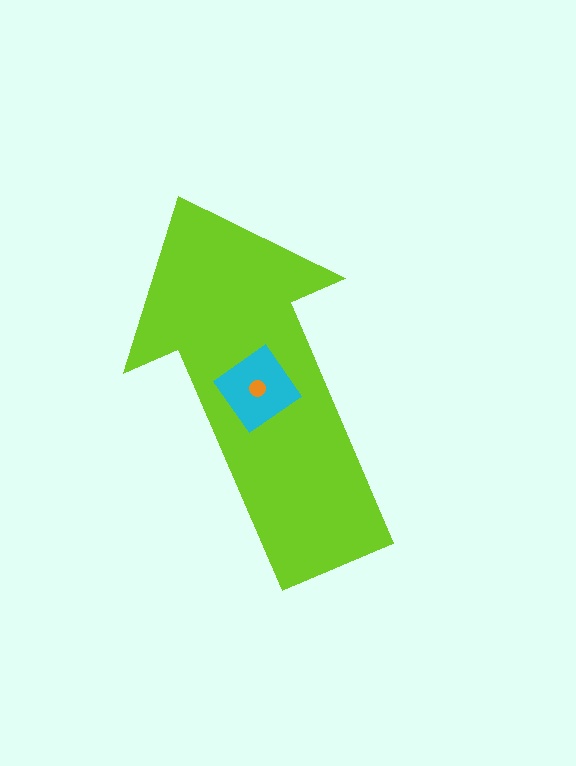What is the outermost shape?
The lime arrow.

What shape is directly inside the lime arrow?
The cyan diamond.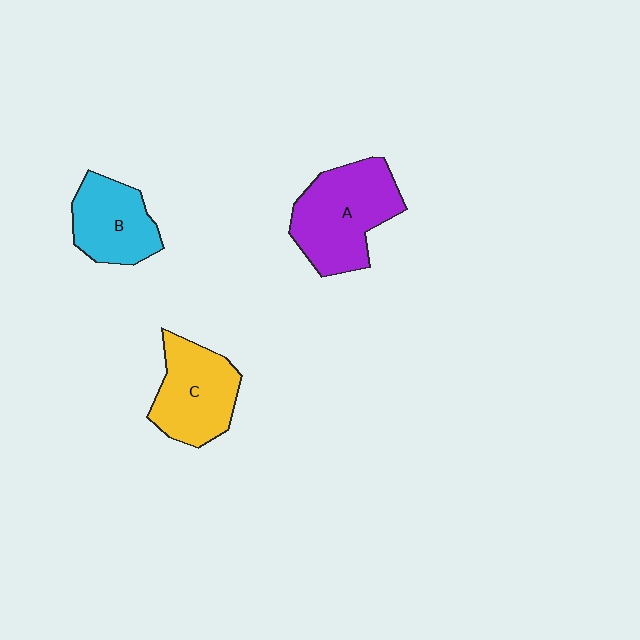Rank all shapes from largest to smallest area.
From largest to smallest: A (purple), C (yellow), B (cyan).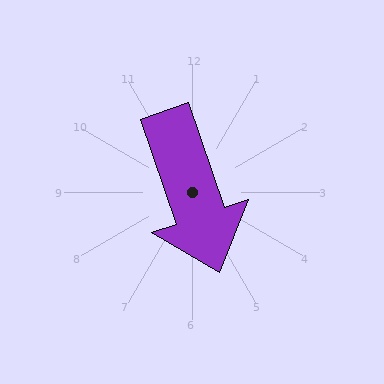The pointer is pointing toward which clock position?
Roughly 5 o'clock.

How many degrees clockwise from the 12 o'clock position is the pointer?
Approximately 161 degrees.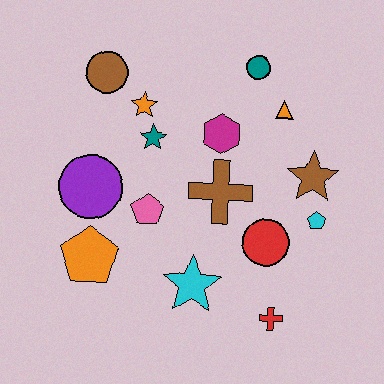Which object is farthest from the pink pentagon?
The teal circle is farthest from the pink pentagon.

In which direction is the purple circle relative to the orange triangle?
The purple circle is to the left of the orange triangle.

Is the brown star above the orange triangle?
No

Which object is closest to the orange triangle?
The teal circle is closest to the orange triangle.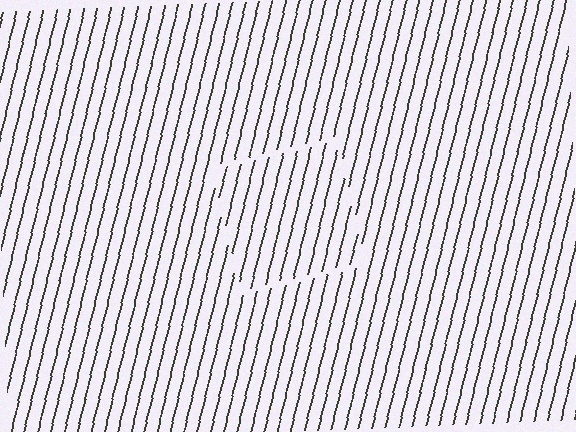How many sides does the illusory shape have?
4 sides — the line-ends trace a square.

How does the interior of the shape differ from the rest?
The interior of the shape contains the same grating, shifted by half a period — the contour is defined by the phase discontinuity where line-ends from the inner and outer gratings abut.